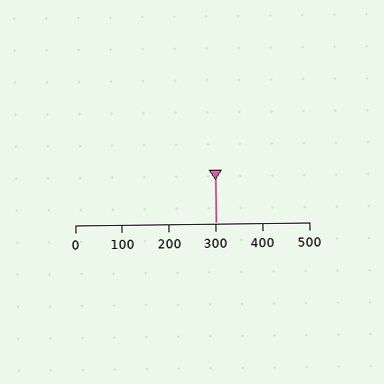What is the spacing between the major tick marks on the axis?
The major ticks are spaced 100 apart.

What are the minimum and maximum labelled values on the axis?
The axis runs from 0 to 500.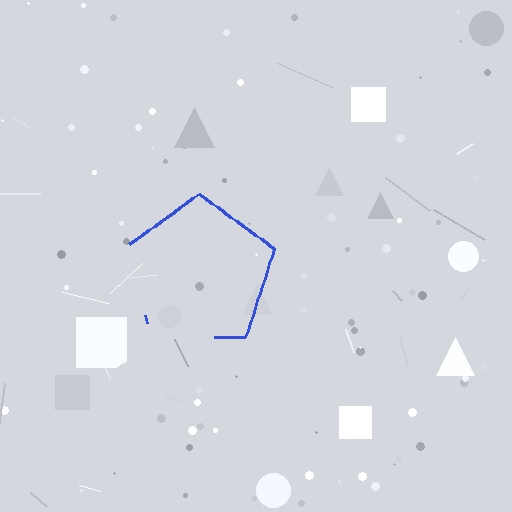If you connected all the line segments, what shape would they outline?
They would outline a pentagon.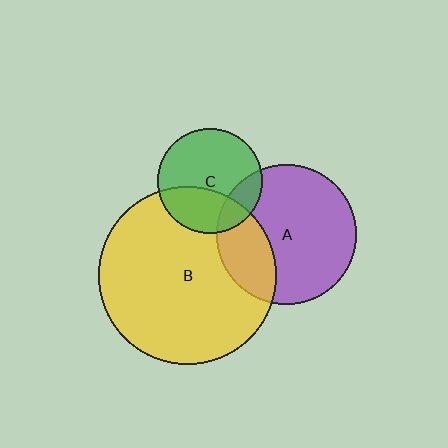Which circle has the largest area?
Circle B (yellow).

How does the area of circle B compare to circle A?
Approximately 1.6 times.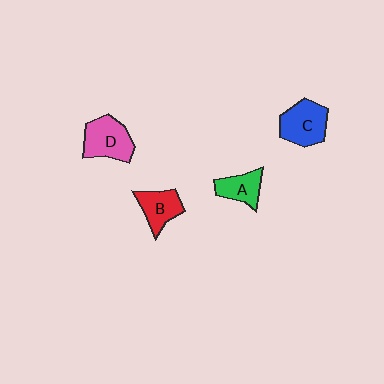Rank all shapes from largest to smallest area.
From largest to smallest: D (pink), C (blue), B (red), A (green).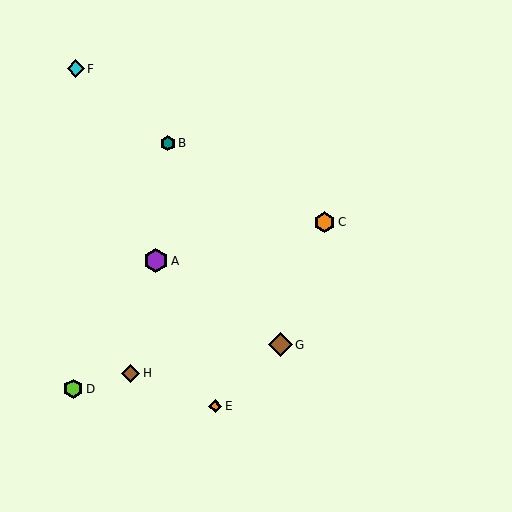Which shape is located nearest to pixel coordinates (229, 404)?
The orange diamond (labeled E) at (215, 406) is nearest to that location.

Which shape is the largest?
The purple hexagon (labeled A) is the largest.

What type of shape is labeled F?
Shape F is a cyan diamond.